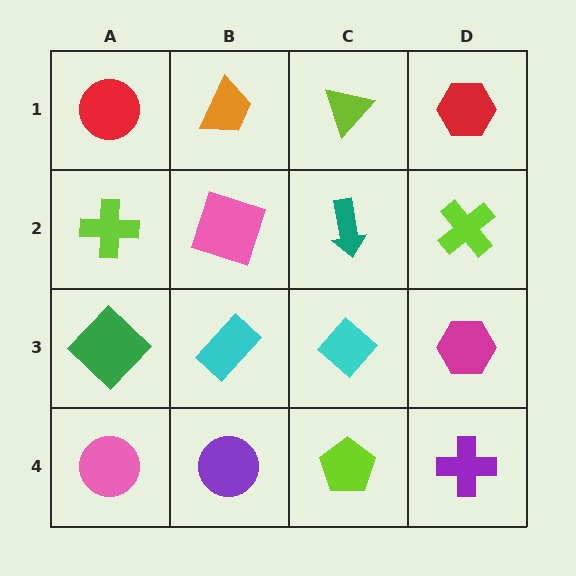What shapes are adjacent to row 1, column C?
A teal arrow (row 2, column C), an orange trapezoid (row 1, column B), a red hexagon (row 1, column D).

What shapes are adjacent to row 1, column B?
A pink square (row 2, column B), a red circle (row 1, column A), a lime triangle (row 1, column C).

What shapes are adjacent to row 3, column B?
A pink square (row 2, column B), a purple circle (row 4, column B), a green diamond (row 3, column A), a cyan diamond (row 3, column C).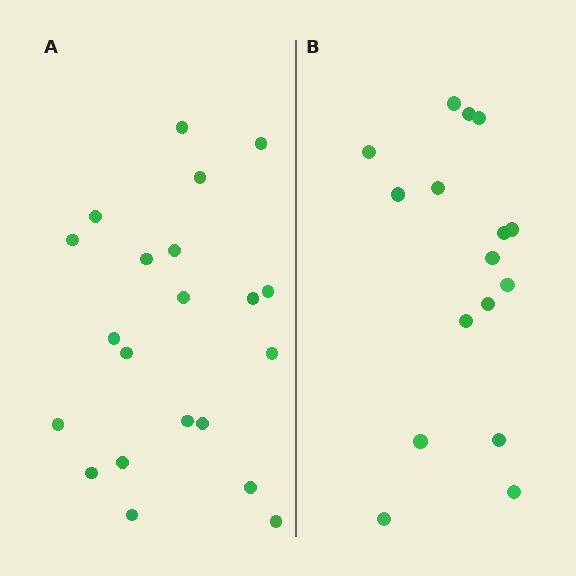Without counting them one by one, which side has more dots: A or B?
Region A (the left region) has more dots.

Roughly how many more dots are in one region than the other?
Region A has about 5 more dots than region B.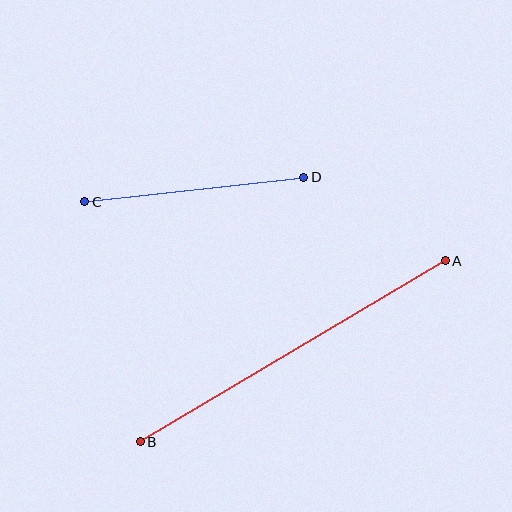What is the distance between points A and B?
The distance is approximately 354 pixels.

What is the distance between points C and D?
The distance is approximately 220 pixels.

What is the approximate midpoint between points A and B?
The midpoint is at approximately (293, 351) pixels.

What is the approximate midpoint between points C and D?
The midpoint is at approximately (194, 190) pixels.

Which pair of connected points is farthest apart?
Points A and B are farthest apart.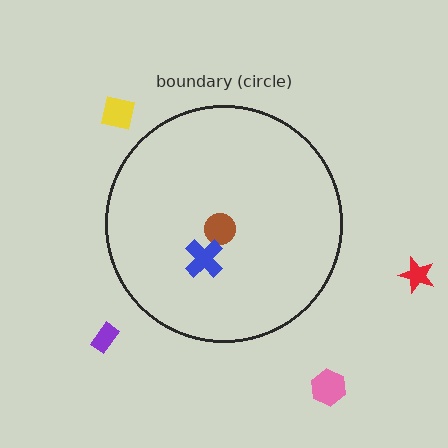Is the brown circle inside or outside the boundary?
Inside.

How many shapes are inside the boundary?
2 inside, 4 outside.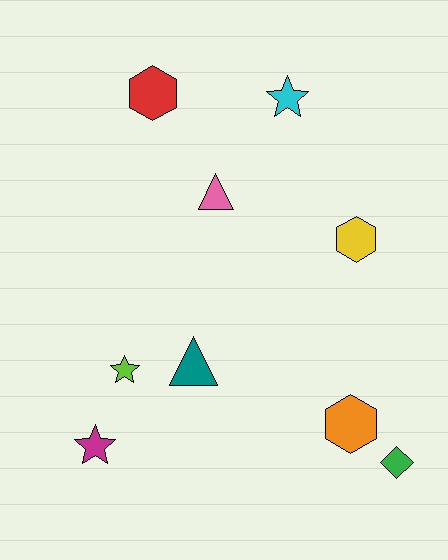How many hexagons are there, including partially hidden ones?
There are 3 hexagons.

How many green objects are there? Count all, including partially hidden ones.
There is 1 green object.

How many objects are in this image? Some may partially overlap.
There are 9 objects.